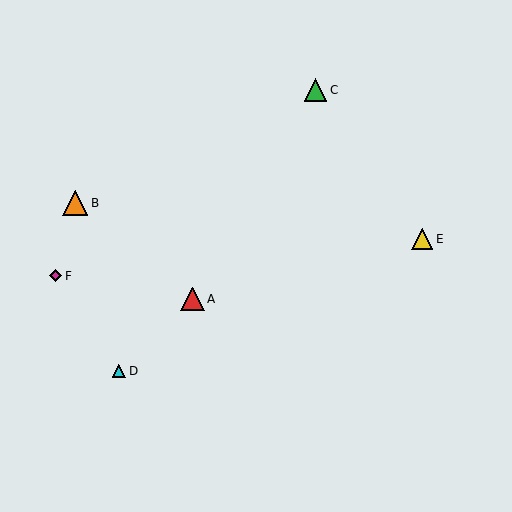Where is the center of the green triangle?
The center of the green triangle is at (315, 90).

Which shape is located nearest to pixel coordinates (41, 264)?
The magenta diamond (labeled F) at (56, 276) is nearest to that location.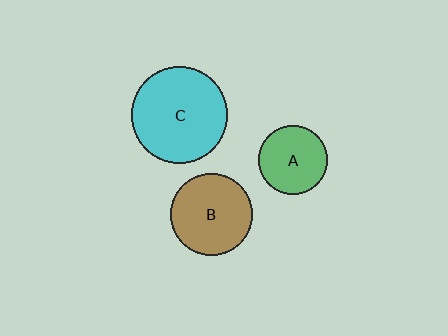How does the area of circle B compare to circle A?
Approximately 1.4 times.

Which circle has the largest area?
Circle C (cyan).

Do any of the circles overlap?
No, none of the circles overlap.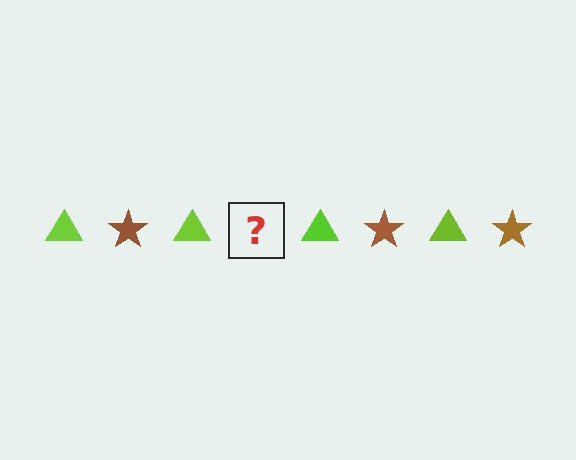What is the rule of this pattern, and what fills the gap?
The rule is that the pattern alternates between lime triangle and brown star. The gap should be filled with a brown star.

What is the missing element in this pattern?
The missing element is a brown star.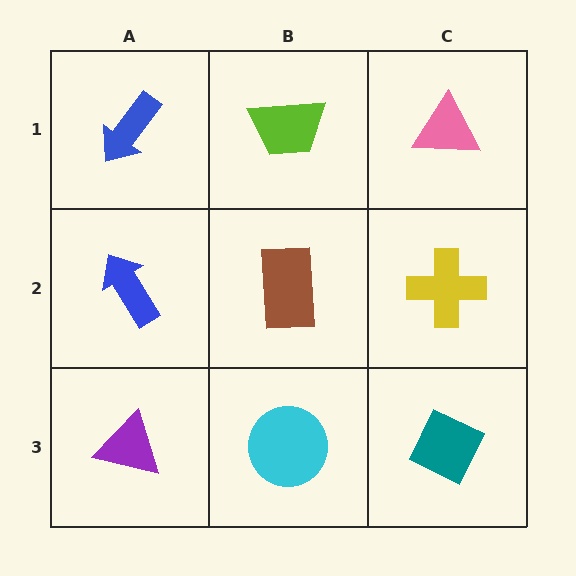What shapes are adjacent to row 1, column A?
A blue arrow (row 2, column A), a lime trapezoid (row 1, column B).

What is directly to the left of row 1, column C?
A lime trapezoid.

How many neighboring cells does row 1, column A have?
2.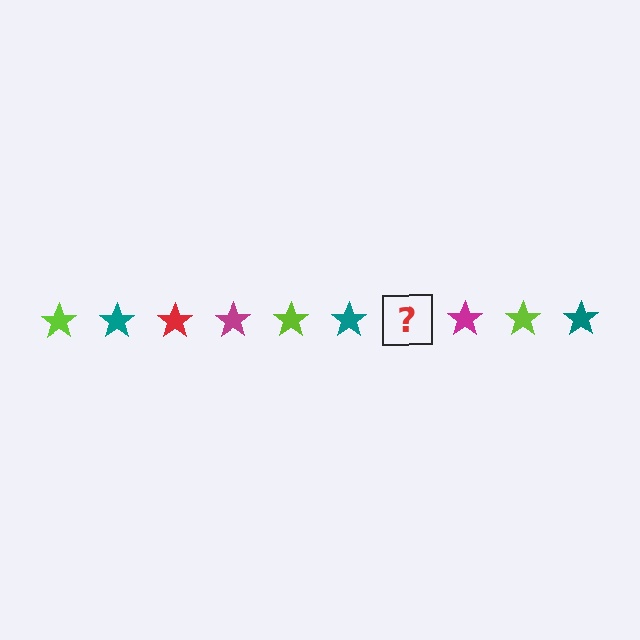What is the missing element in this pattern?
The missing element is a red star.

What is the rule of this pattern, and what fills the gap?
The rule is that the pattern cycles through lime, teal, red, magenta stars. The gap should be filled with a red star.